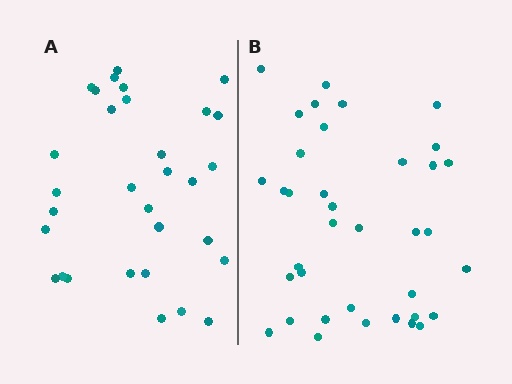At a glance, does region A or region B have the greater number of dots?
Region B (the right region) has more dots.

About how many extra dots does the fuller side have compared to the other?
Region B has about 6 more dots than region A.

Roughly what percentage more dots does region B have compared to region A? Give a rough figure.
About 20% more.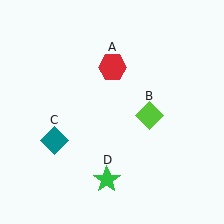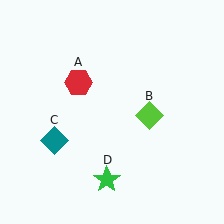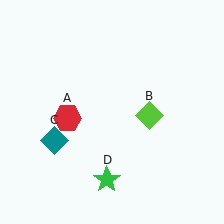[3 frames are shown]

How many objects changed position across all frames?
1 object changed position: red hexagon (object A).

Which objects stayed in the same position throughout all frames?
Lime diamond (object B) and teal diamond (object C) and green star (object D) remained stationary.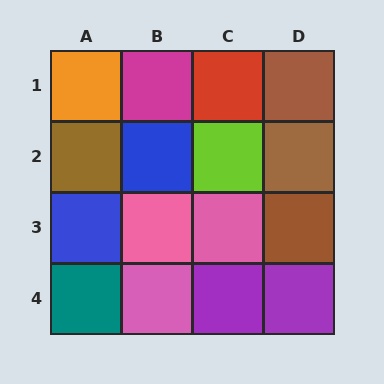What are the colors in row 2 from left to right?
Brown, blue, lime, brown.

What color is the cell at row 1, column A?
Orange.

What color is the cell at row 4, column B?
Pink.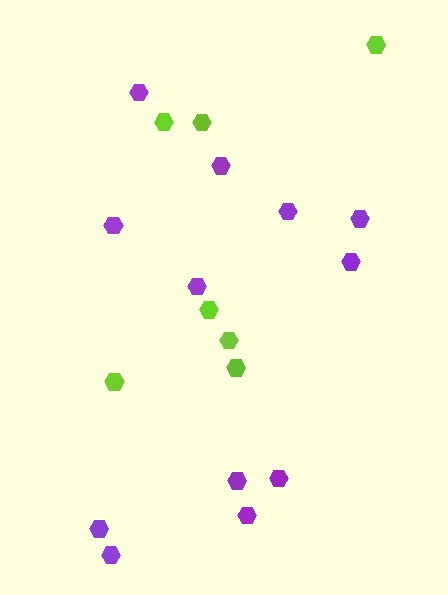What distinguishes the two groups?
There are 2 groups: one group of lime hexagons (7) and one group of purple hexagons (12).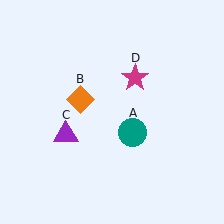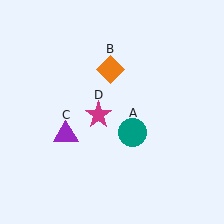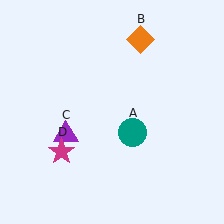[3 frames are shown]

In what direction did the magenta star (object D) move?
The magenta star (object D) moved down and to the left.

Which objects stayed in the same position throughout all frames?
Teal circle (object A) and purple triangle (object C) remained stationary.